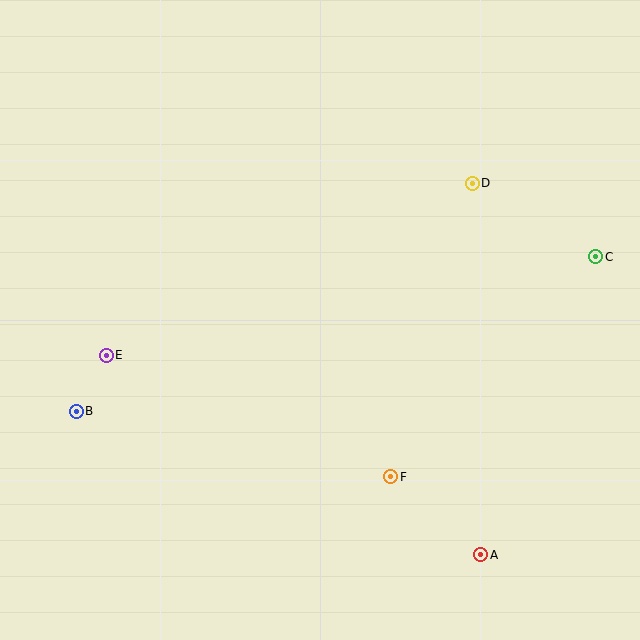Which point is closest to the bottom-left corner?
Point B is closest to the bottom-left corner.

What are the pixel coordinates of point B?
Point B is at (76, 411).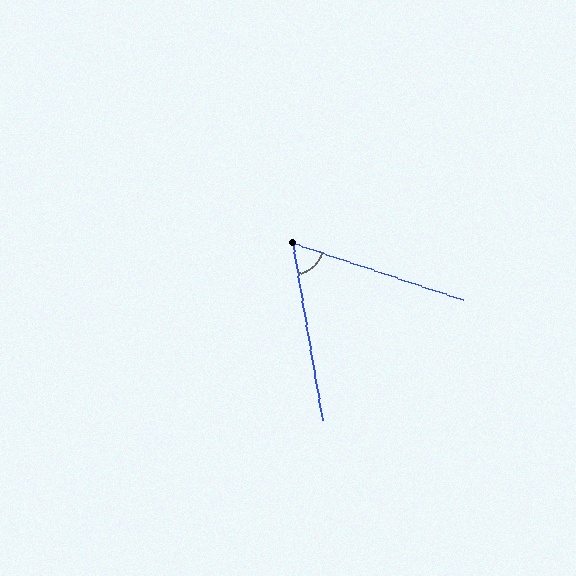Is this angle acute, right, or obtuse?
It is acute.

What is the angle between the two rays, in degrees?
Approximately 62 degrees.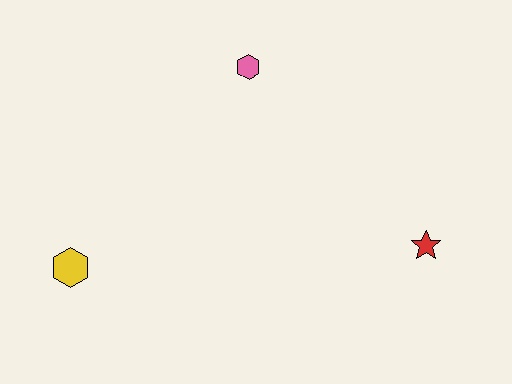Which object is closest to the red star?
The pink hexagon is closest to the red star.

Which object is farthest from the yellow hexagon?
The red star is farthest from the yellow hexagon.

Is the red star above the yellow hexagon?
Yes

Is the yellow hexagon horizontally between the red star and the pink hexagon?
No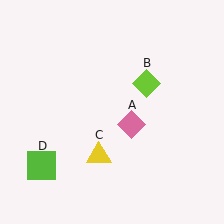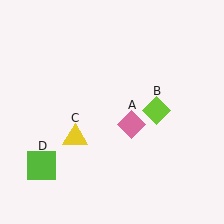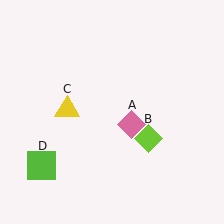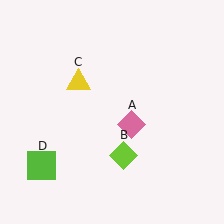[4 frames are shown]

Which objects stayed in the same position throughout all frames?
Pink diamond (object A) and lime square (object D) remained stationary.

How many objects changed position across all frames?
2 objects changed position: lime diamond (object B), yellow triangle (object C).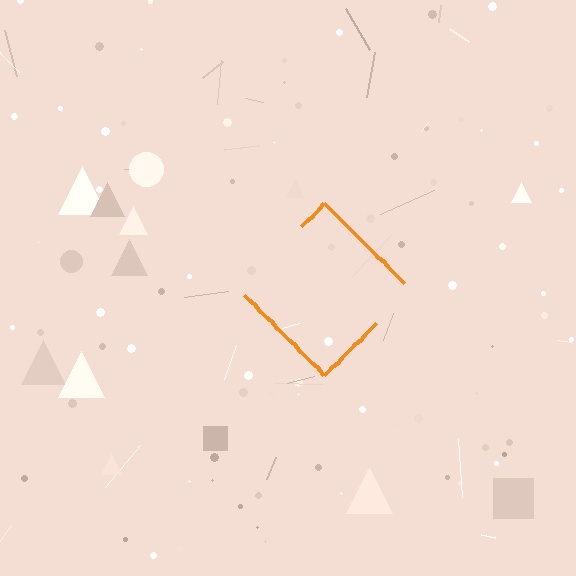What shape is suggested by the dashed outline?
The dashed outline suggests a diamond.